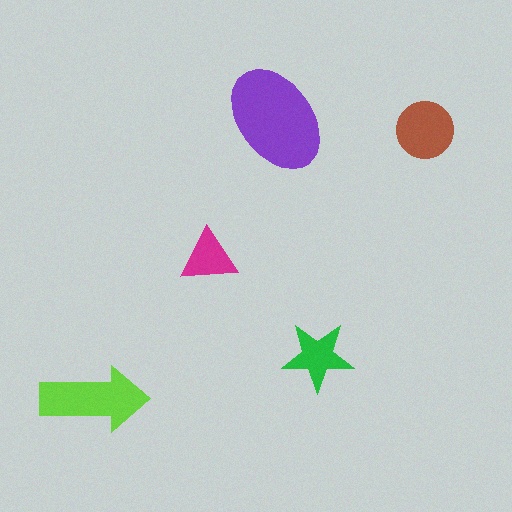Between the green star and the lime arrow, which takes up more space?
The lime arrow.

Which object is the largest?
The purple ellipse.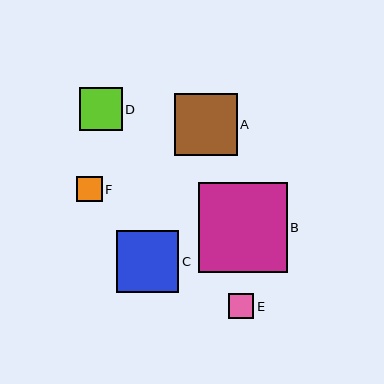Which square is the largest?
Square B is the largest with a size of approximately 89 pixels.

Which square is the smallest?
Square E is the smallest with a size of approximately 25 pixels.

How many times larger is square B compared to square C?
Square B is approximately 1.4 times the size of square C.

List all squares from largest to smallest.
From largest to smallest: B, A, C, D, F, E.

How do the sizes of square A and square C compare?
Square A and square C are approximately the same size.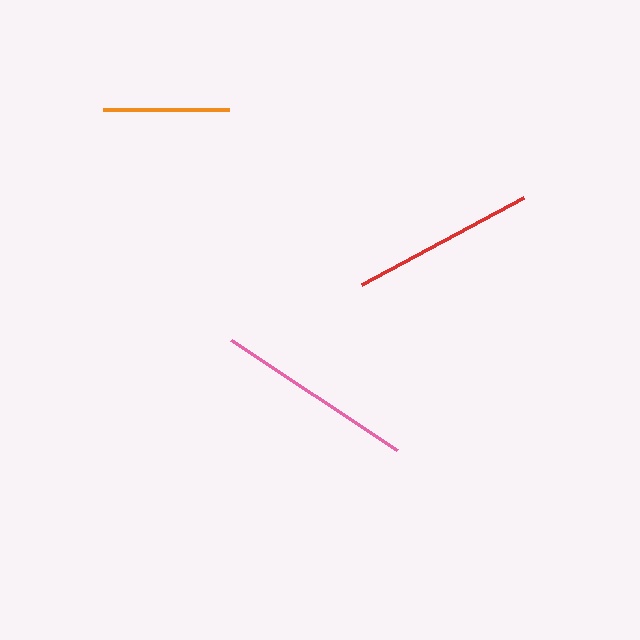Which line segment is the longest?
The pink line is the longest at approximately 198 pixels.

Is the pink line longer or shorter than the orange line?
The pink line is longer than the orange line.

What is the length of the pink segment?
The pink segment is approximately 198 pixels long.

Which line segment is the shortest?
The orange line is the shortest at approximately 125 pixels.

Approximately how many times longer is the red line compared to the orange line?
The red line is approximately 1.5 times the length of the orange line.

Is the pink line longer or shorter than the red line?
The pink line is longer than the red line.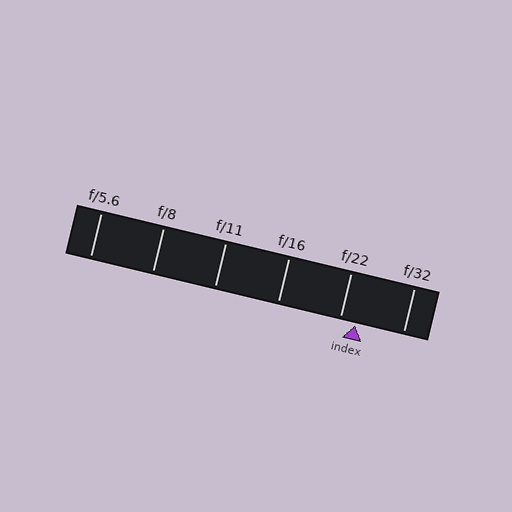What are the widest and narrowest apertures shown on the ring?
The widest aperture shown is f/5.6 and the narrowest is f/32.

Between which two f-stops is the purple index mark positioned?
The index mark is between f/22 and f/32.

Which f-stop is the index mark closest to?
The index mark is closest to f/22.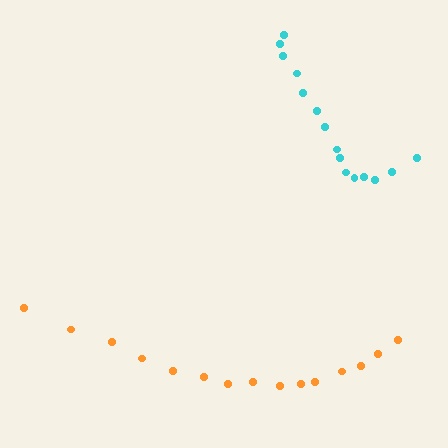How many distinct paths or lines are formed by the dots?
There are 2 distinct paths.